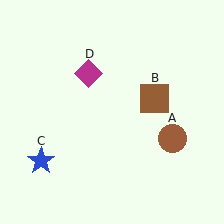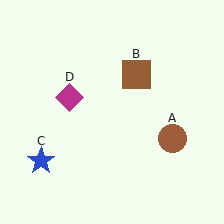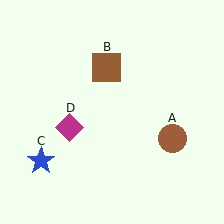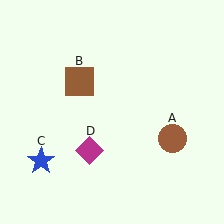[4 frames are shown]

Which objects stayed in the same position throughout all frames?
Brown circle (object A) and blue star (object C) remained stationary.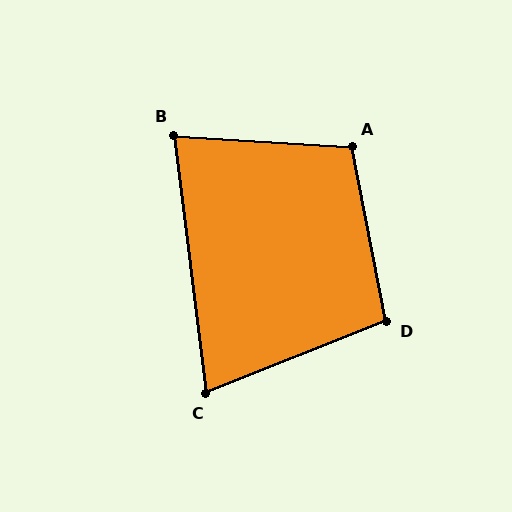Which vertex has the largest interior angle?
A, at approximately 105 degrees.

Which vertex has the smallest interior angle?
C, at approximately 75 degrees.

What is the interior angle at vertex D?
Approximately 101 degrees (obtuse).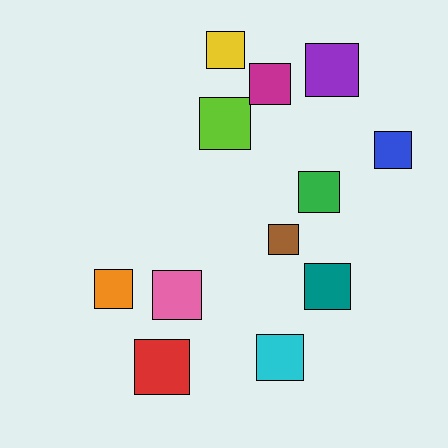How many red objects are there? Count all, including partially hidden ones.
There is 1 red object.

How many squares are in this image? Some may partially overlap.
There are 12 squares.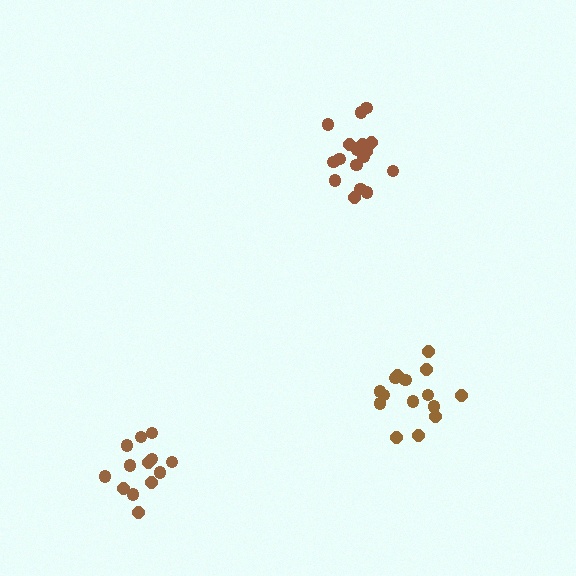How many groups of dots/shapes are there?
There are 3 groups.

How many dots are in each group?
Group 1: 18 dots, Group 2: 13 dots, Group 3: 15 dots (46 total).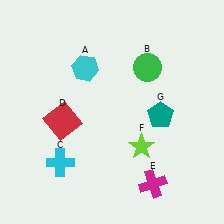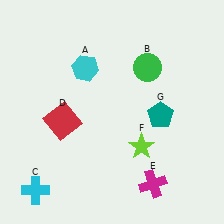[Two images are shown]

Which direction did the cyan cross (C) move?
The cyan cross (C) moved down.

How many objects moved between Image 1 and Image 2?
1 object moved between the two images.